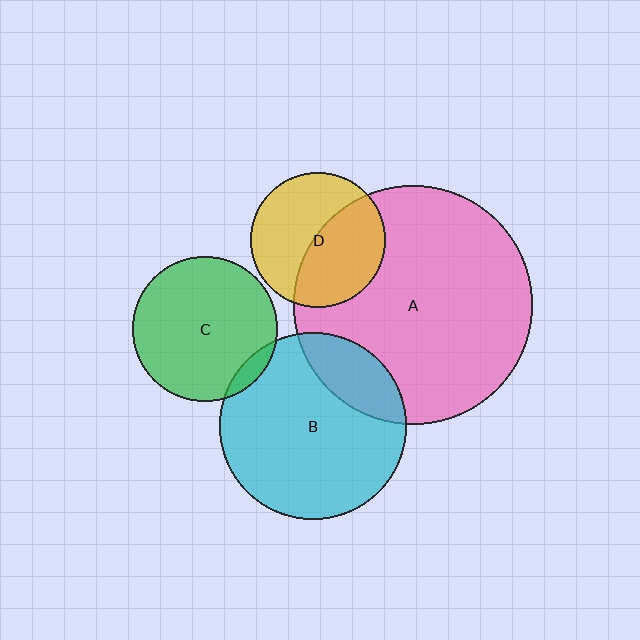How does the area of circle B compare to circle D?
Approximately 1.9 times.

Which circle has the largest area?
Circle A (pink).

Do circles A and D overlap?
Yes.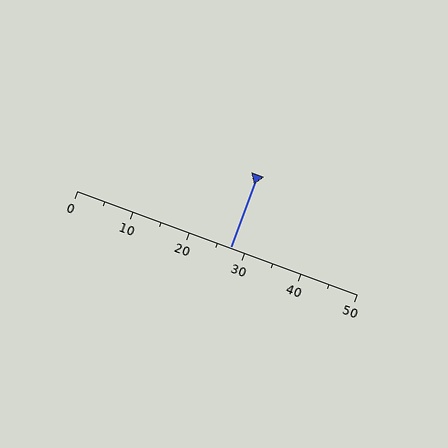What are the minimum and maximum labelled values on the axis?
The axis runs from 0 to 50.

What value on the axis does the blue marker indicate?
The marker indicates approximately 27.5.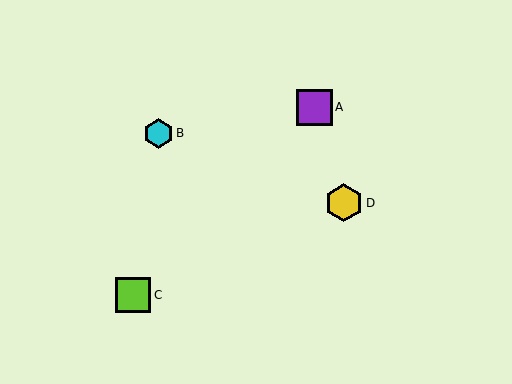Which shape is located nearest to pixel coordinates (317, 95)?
The purple square (labeled A) at (314, 107) is nearest to that location.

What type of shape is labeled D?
Shape D is a yellow hexagon.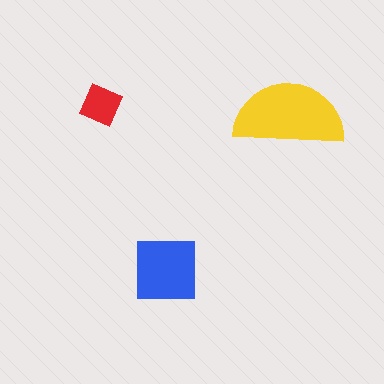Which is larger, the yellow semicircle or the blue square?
The yellow semicircle.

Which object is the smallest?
The red diamond.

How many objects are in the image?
There are 3 objects in the image.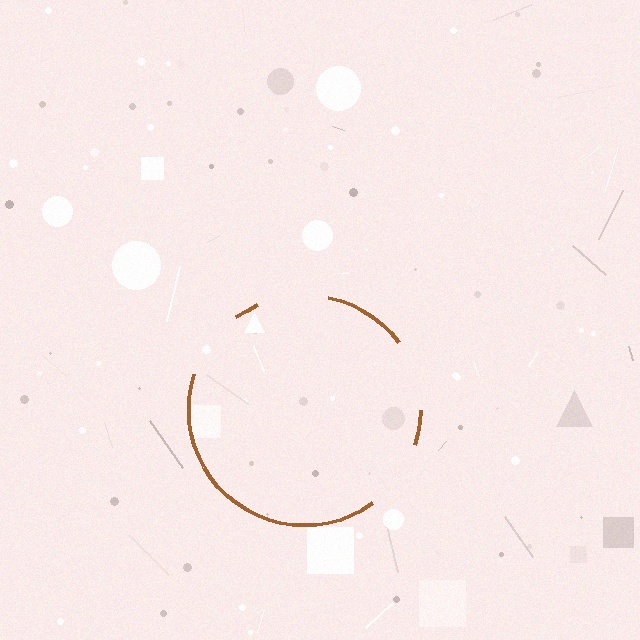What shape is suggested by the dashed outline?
The dashed outline suggests a circle.